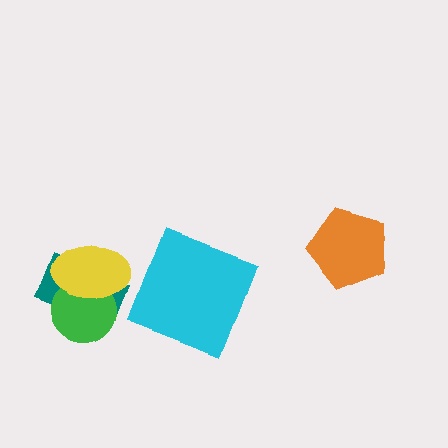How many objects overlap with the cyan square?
0 objects overlap with the cyan square.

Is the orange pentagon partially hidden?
No, no other shape covers it.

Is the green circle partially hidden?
Yes, it is partially covered by another shape.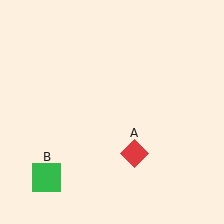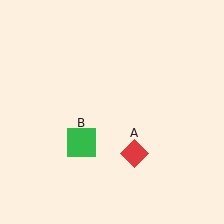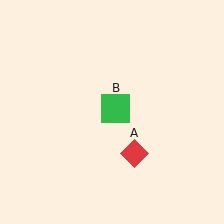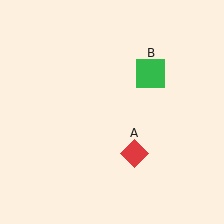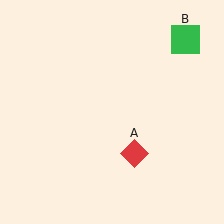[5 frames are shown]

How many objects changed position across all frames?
1 object changed position: green square (object B).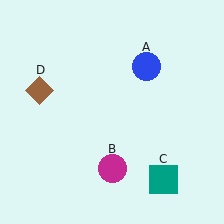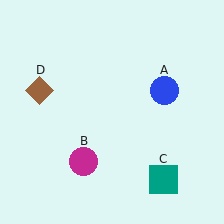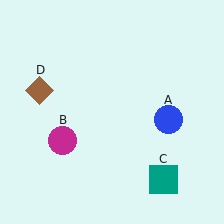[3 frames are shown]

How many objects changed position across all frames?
2 objects changed position: blue circle (object A), magenta circle (object B).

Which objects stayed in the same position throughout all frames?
Teal square (object C) and brown diamond (object D) remained stationary.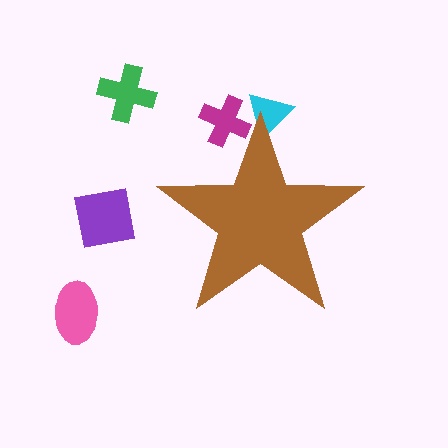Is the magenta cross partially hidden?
Yes, the magenta cross is partially hidden behind the brown star.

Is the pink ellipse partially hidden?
No, the pink ellipse is fully visible.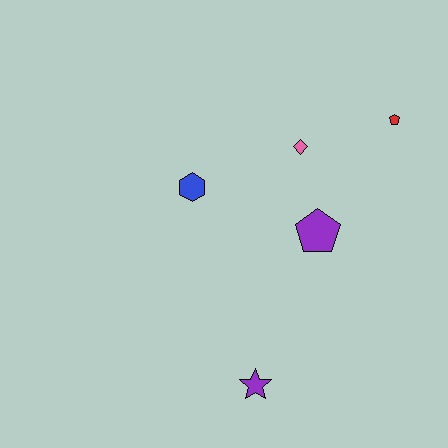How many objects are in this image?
There are 5 objects.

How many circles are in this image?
There are no circles.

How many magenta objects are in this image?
There are no magenta objects.